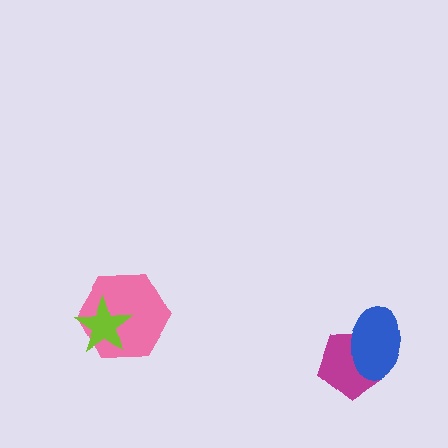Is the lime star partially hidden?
No, no other shape covers it.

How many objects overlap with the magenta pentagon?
1 object overlaps with the magenta pentagon.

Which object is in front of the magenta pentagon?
The blue ellipse is in front of the magenta pentagon.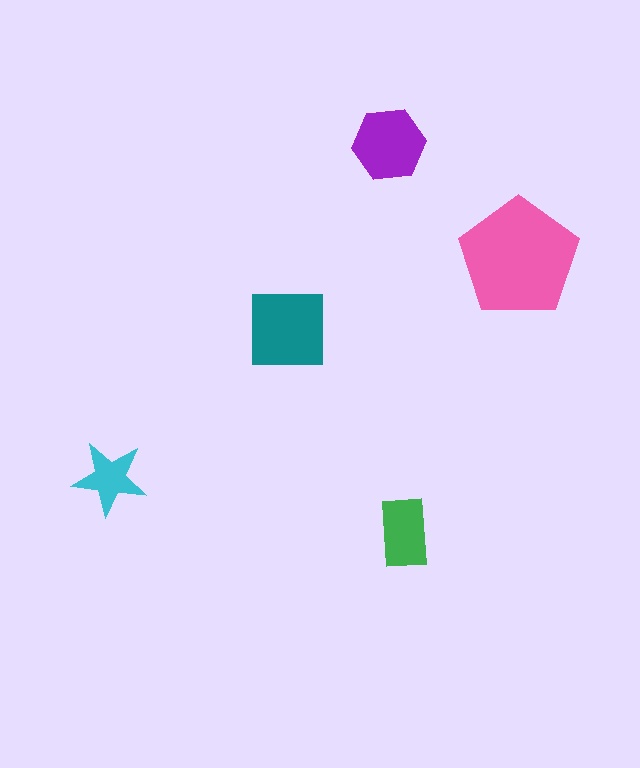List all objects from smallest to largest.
The cyan star, the green rectangle, the purple hexagon, the teal square, the pink pentagon.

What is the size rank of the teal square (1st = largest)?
2nd.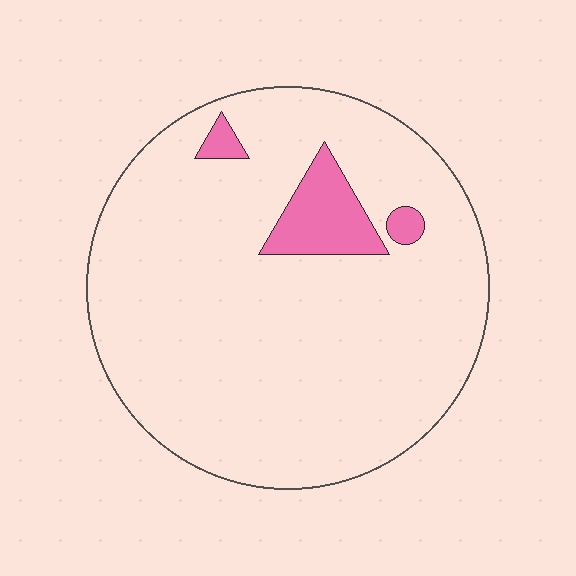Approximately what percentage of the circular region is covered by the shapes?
Approximately 10%.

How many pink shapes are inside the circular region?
3.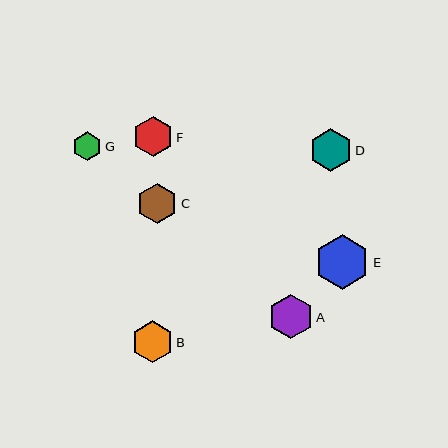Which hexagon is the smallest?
Hexagon G is the smallest with a size of approximately 29 pixels.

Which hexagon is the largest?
Hexagon E is the largest with a size of approximately 55 pixels.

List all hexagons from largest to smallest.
From largest to smallest: E, A, D, B, C, F, G.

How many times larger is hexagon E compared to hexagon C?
Hexagon E is approximately 1.3 times the size of hexagon C.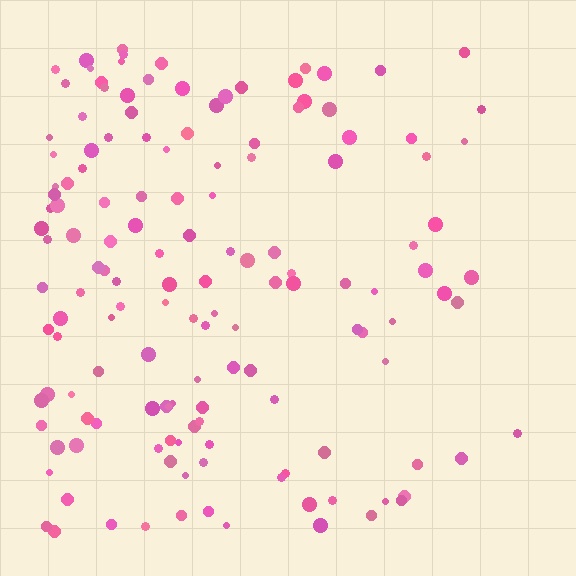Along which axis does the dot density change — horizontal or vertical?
Horizontal.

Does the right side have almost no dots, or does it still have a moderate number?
Still a moderate number, just noticeably fewer than the left.